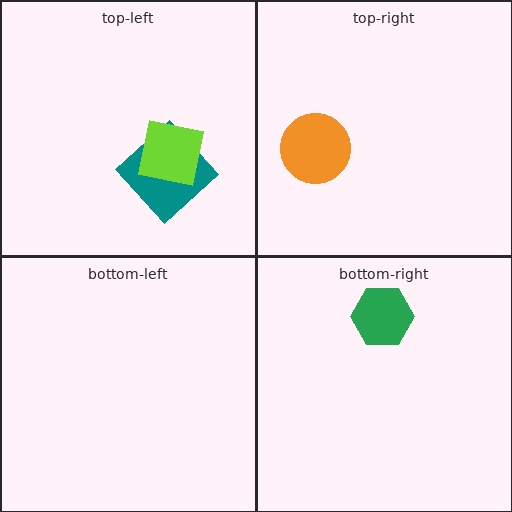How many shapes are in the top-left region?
2.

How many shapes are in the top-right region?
1.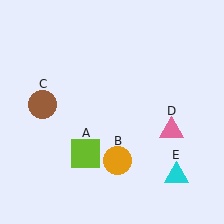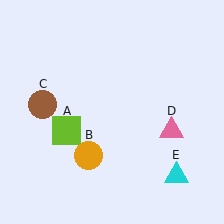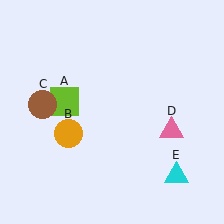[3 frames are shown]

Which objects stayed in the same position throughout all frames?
Brown circle (object C) and pink triangle (object D) and cyan triangle (object E) remained stationary.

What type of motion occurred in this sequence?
The lime square (object A), orange circle (object B) rotated clockwise around the center of the scene.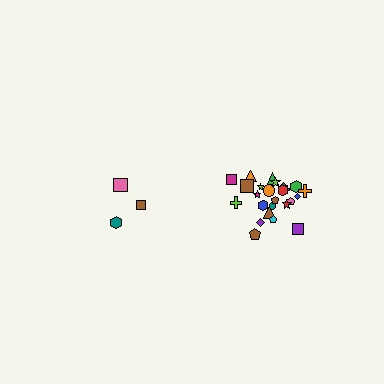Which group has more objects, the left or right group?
The right group.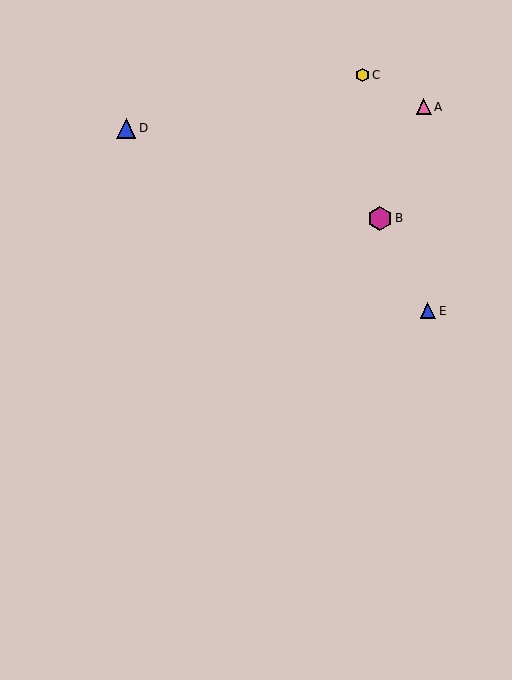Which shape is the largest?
The magenta hexagon (labeled B) is the largest.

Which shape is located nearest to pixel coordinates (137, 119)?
The blue triangle (labeled D) at (126, 128) is nearest to that location.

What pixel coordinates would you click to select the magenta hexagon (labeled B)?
Click at (380, 218) to select the magenta hexagon B.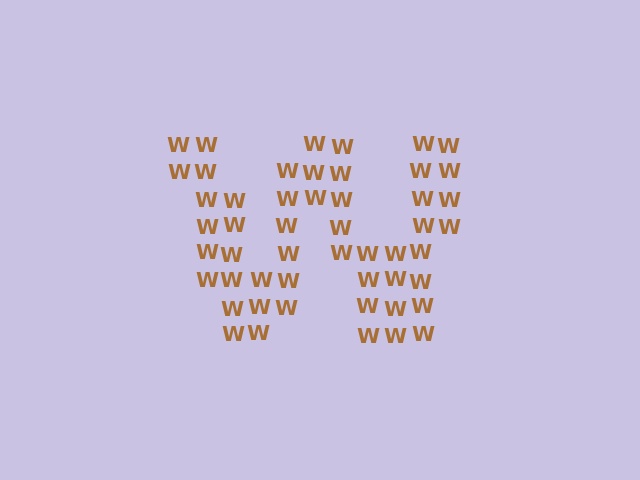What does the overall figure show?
The overall figure shows the letter W.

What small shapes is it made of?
It is made of small letter W's.